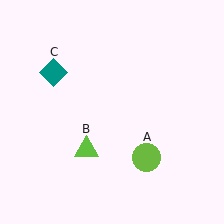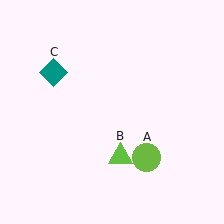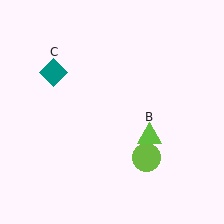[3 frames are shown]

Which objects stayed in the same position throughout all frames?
Lime circle (object A) and teal diamond (object C) remained stationary.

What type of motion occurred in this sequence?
The lime triangle (object B) rotated counterclockwise around the center of the scene.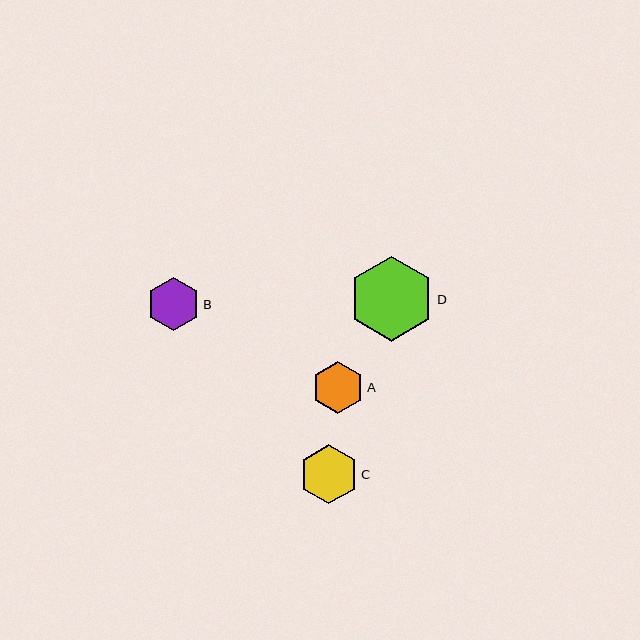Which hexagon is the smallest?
Hexagon A is the smallest with a size of approximately 52 pixels.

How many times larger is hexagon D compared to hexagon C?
Hexagon D is approximately 1.4 times the size of hexagon C.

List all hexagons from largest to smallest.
From largest to smallest: D, C, B, A.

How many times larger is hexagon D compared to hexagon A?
Hexagon D is approximately 1.6 times the size of hexagon A.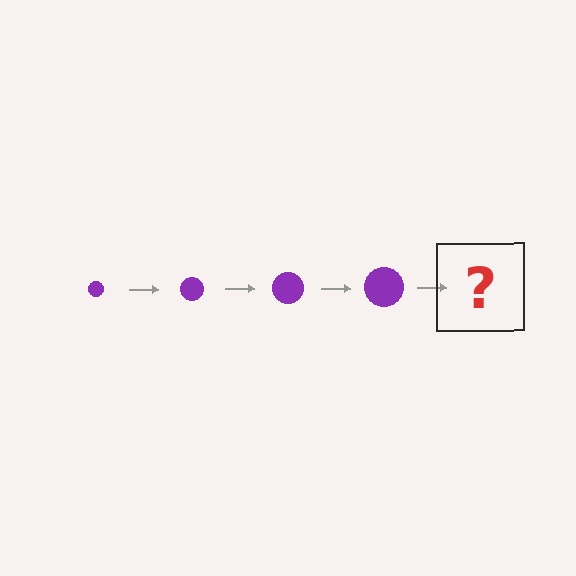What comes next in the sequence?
The next element should be a purple circle, larger than the previous one.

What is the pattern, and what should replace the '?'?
The pattern is that the circle gets progressively larger each step. The '?' should be a purple circle, larger than the previous one.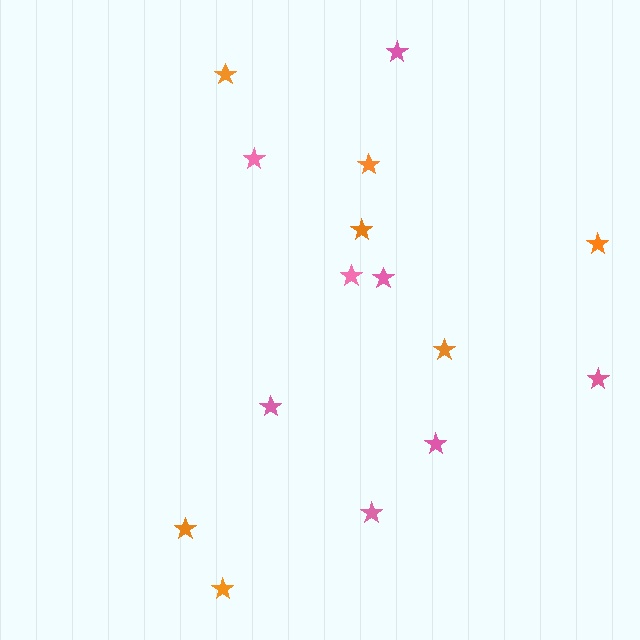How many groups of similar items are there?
There are 2 groups: one group of pink stars (8) and one group of orange stars (7).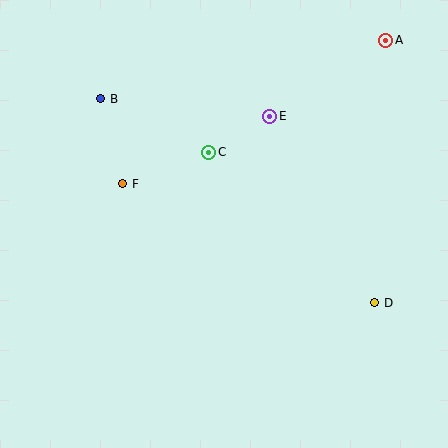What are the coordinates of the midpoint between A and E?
The midpoint between A and E is at (328, 78).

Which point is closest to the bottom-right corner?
Point D is closest to the bottom-right corner.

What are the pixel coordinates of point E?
Point E is at (270, 116).